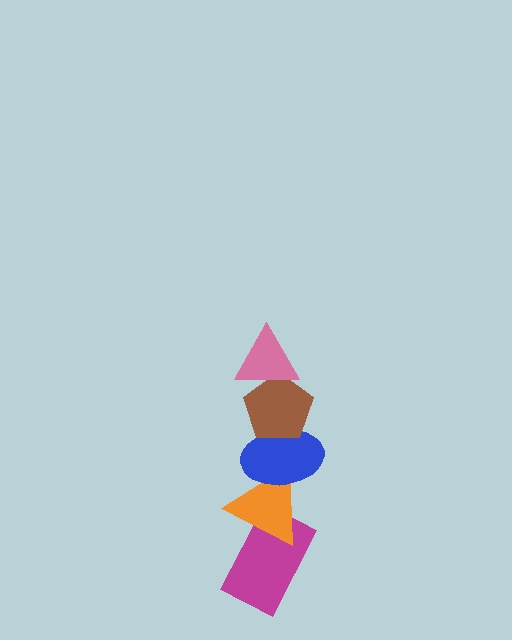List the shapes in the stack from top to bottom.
From top to bottom: the pink triangle, the brown pentagon, the blue ellipse, the orange triangle, the magenta rectangle.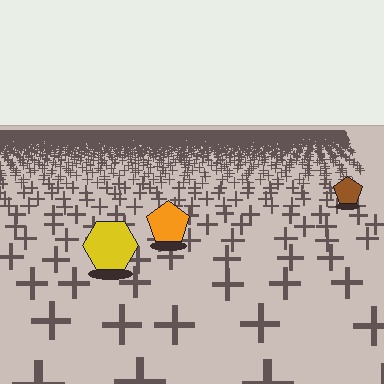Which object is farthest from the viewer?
The brown pentagon is farthest from the viewer. It appears smaller and the ground texture around it is denser.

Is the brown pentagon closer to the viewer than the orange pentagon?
No. The orange pentagon is closer — you can tell from the texture gradient: the ground texture is coarser near it.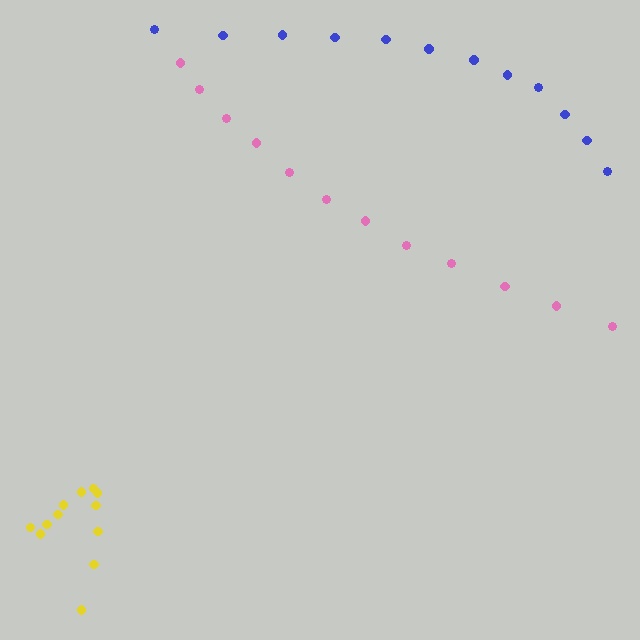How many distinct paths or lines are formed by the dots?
There are 3 distinct paths.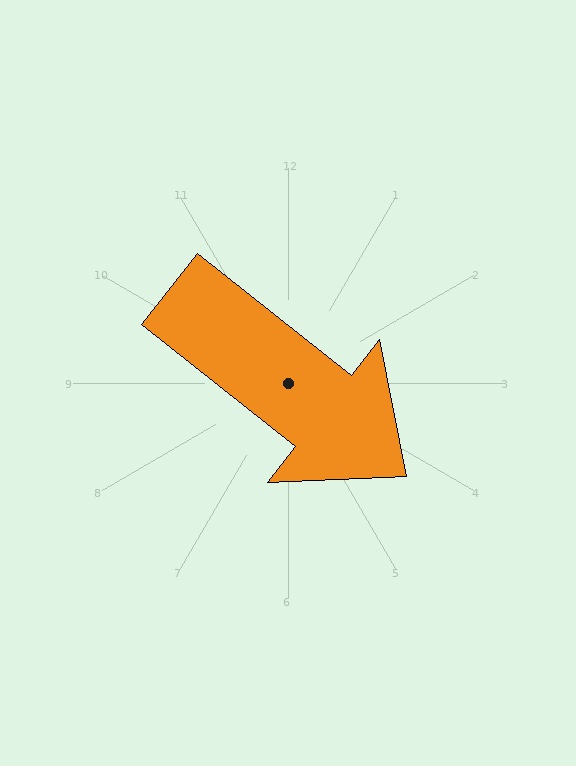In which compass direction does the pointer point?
Southeast.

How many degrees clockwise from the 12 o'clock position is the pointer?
Approximately 128 degrees.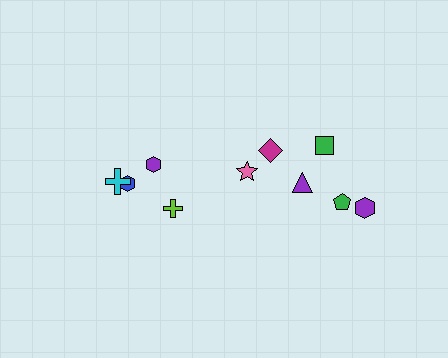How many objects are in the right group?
There are 6 objects.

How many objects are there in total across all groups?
There are 10 objects.